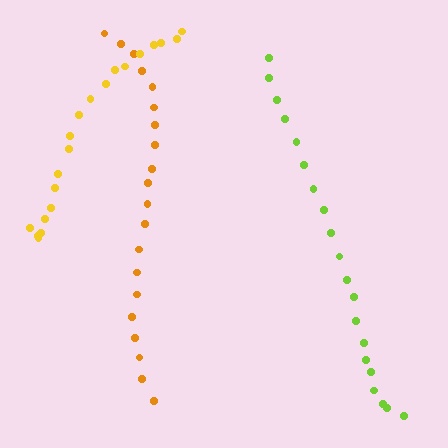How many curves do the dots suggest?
There are 3 distinct paths.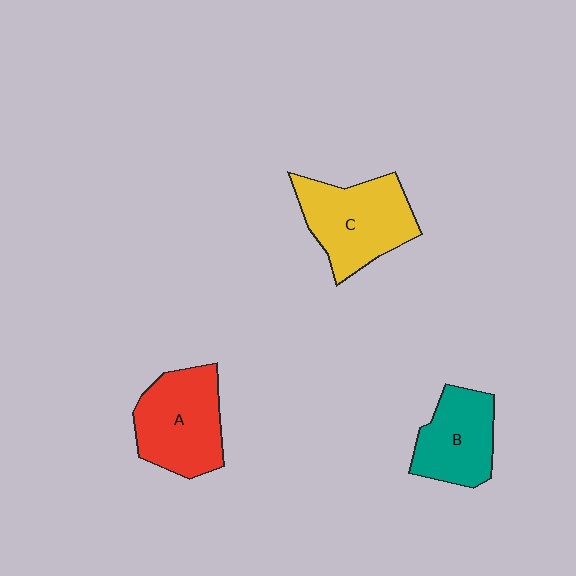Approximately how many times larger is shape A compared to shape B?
Approximately 1.3 times.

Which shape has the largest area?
Shape C (yellow).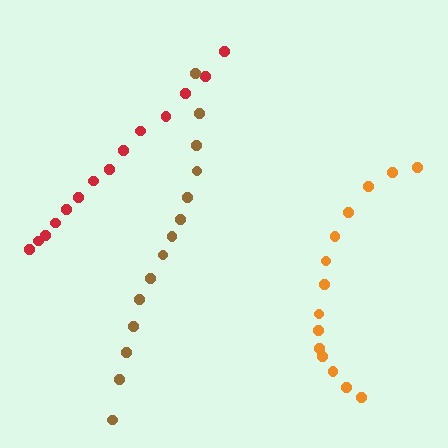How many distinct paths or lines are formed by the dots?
There are 3 distinct paths.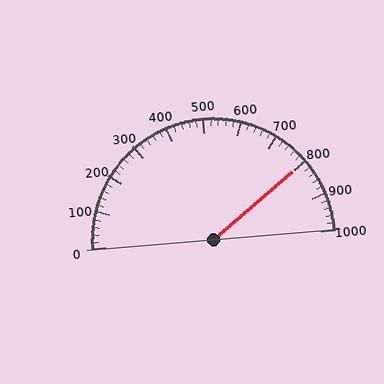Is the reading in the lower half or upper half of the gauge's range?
The reading is in the upper half of the range (0 to 1000).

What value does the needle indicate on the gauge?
The needle indicates approximately 800.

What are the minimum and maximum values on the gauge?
The gauge ranges from 0 to 1000.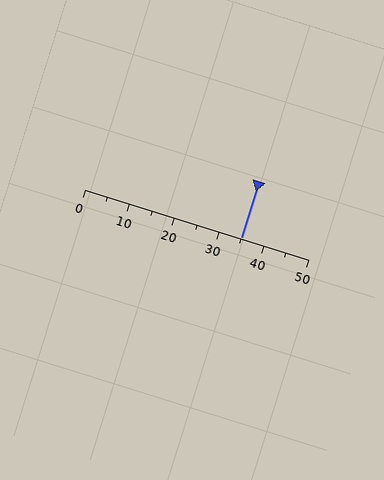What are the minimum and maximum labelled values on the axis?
The axis runs from 0 to 50.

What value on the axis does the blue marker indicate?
The marker indicates approximately 35.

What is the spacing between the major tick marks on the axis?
The major ticks are spaced 10 apart.